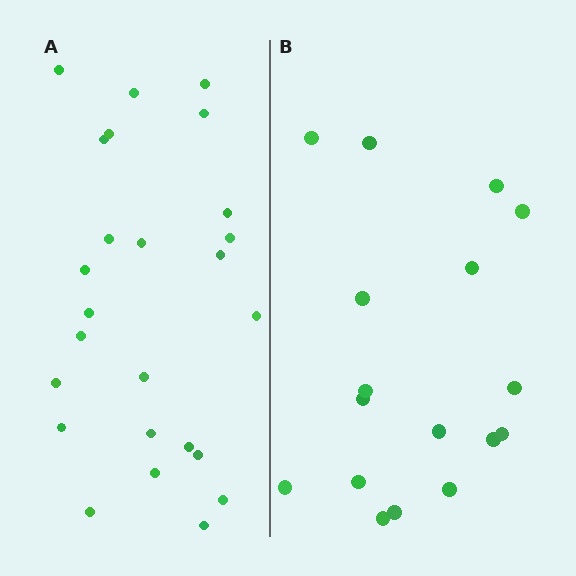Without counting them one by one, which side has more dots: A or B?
Region A (the left region) has more dots.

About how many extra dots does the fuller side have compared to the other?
Region A has roughly 8 or so more dots than region B.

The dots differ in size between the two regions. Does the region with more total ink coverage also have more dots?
No. Region B has more total ink coverage because its dots are larger, but region A actually contains more individual dots. Total area can be misleading — the number of items is what matters here.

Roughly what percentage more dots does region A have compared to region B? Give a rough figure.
About 45% more.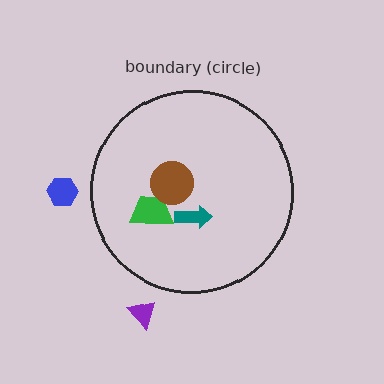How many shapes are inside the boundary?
3 inside, 2 outside.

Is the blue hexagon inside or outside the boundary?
Outside.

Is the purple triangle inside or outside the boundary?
Outside.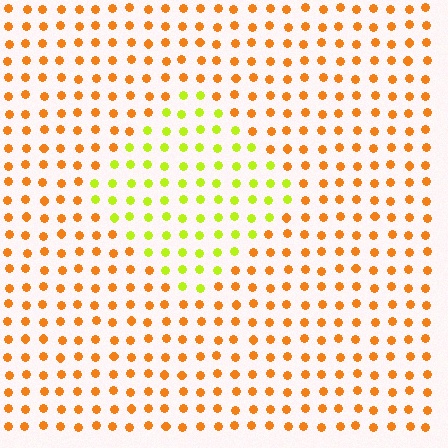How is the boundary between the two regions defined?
The boundary is defined purely by a slight shift in hue (about 48 degrees). Spacing, size, and orientation are identical on both sides.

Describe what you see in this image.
The image is filled with small orange elements in a uniform arrangement. A diamond-shaped region is visible where the elements are tinted to a slightly different hue, forming a subtle color boundary.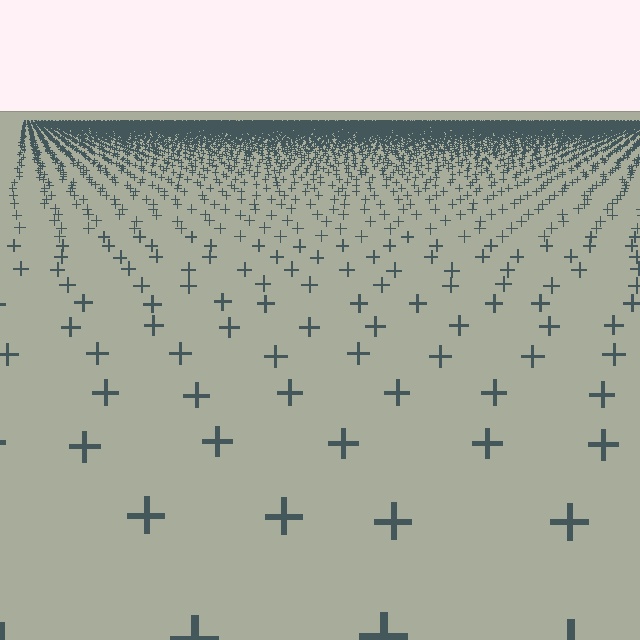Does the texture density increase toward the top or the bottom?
Density increases toward the top.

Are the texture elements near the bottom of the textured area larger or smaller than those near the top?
Larger. Near the bottom, elements are closer to the viewer and appear at a bigger on-screen size.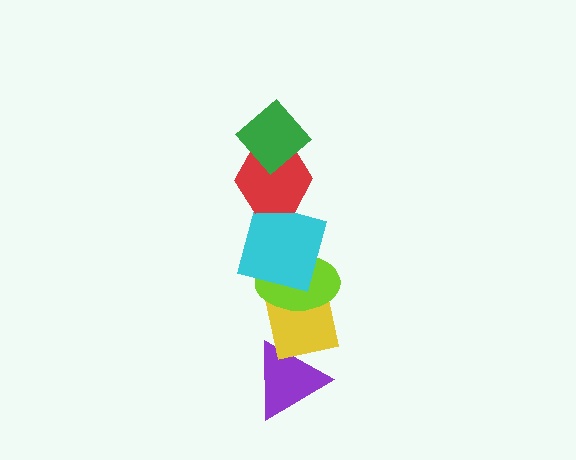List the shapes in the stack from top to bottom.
From top to bottom: the green diamond, the red hexagon, the cyan square, the lime ellipse, the yellow square, the purple triangle.